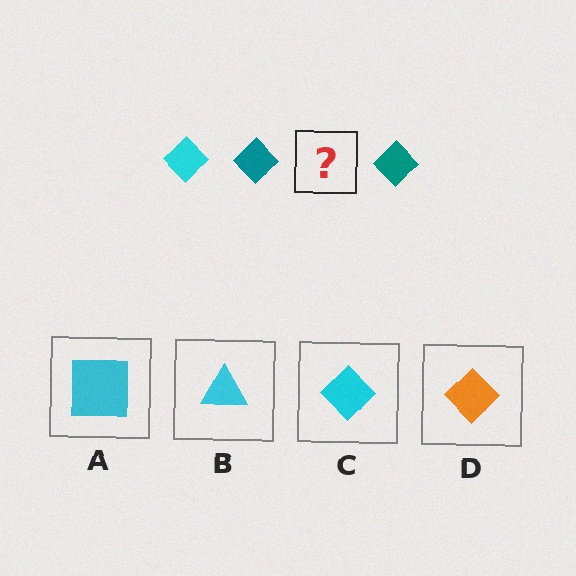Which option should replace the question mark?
Option C.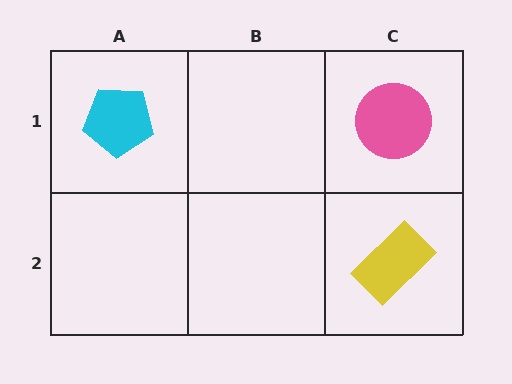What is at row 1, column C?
A pink circle.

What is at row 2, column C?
A yellow rectangle.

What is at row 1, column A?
A cyan pentagon.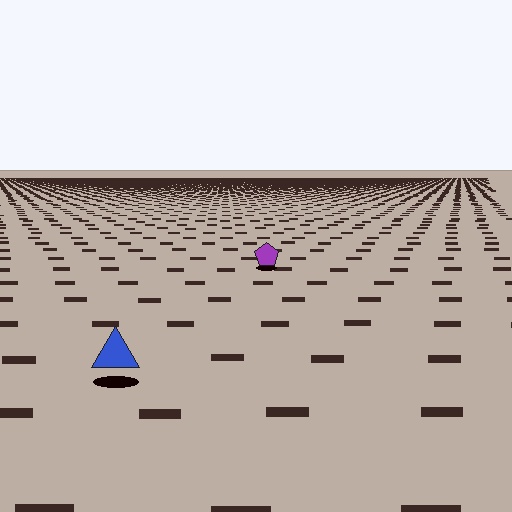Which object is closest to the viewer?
The blue triangle is closest. The texture marks near it are larger and more spread out.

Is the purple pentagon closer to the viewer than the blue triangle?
No. The blue triangle is closer — you can tell from the texture gradient: the ground texture is coarser near it.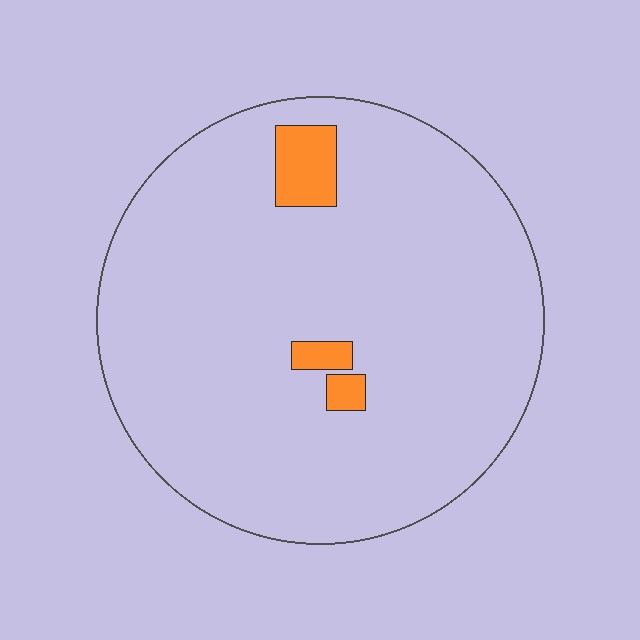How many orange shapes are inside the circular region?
3.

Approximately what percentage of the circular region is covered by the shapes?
Approximately 5%.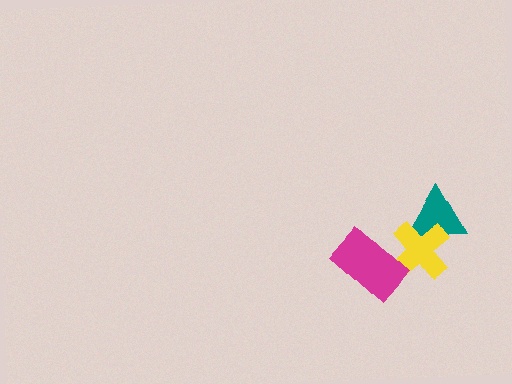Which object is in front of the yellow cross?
The magenta rectangle is in front of the yellow cross.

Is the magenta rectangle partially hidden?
No, no other shape covers it.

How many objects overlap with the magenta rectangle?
1 object overlaps with the magenta rectangle.